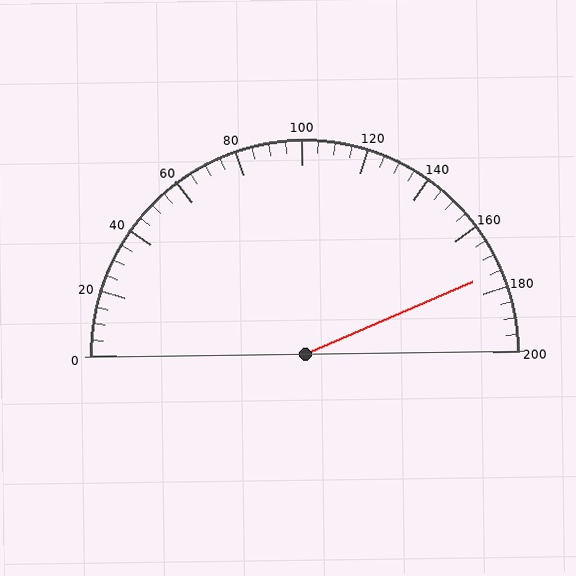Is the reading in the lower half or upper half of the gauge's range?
The reading is in the upper half of the range (0 to 200).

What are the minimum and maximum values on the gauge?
The gauge ranges from 0 to 200.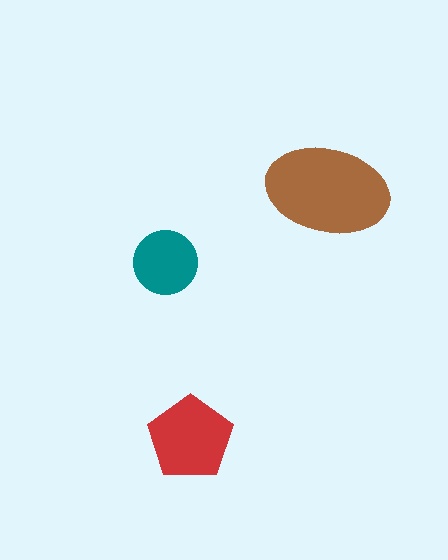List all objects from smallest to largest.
The teal circle, the red pentagon, the brown ellipse.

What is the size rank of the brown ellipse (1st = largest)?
1st.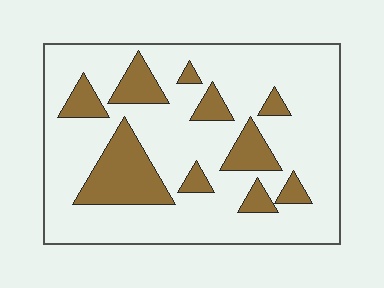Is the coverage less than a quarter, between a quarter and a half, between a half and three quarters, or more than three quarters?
Less than a quarter.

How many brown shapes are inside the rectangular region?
10.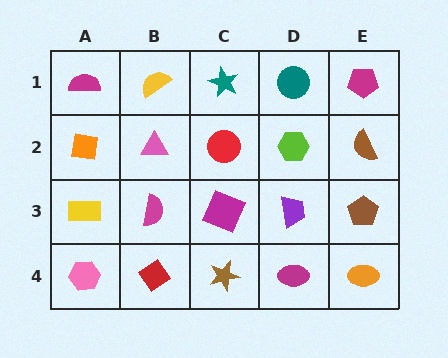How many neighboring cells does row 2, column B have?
4.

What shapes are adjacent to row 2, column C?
A teal star (row 1, column C), a magenta square (row 3, column C), a pink triangle (row 2, column B), a lime hexagon (row 2, column D).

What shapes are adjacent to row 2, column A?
A magenta semicircle (row 1, column A), a yellow rectangle (row 3, column A), a pink triangle (row 2, column B).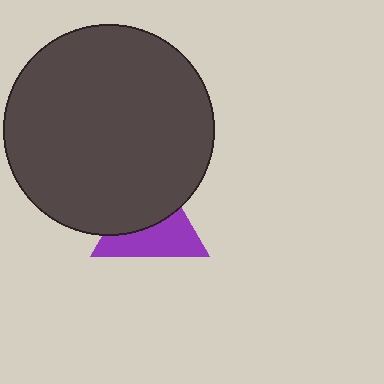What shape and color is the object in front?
The object in front is a dark gray circle.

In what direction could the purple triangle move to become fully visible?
The purple triangle could move down. That would shift it out from behind the dark gray circle entirely.